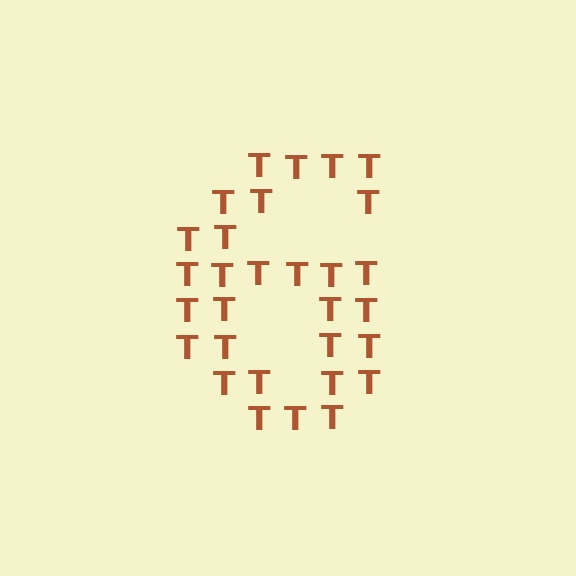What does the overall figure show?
The overall figure shows the digit 6.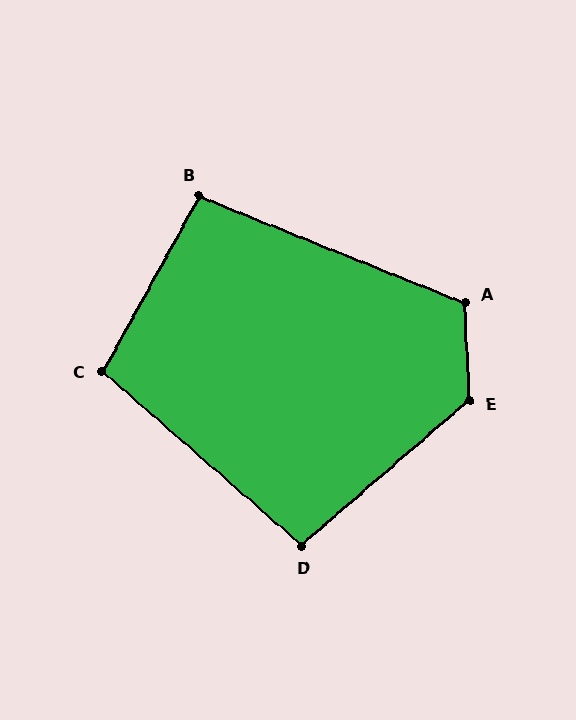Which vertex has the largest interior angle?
E, at approximately 128 degrees.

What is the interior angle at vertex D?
Approximately 98 degrees (obtuse).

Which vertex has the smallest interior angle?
B, at approximately 97 degrees.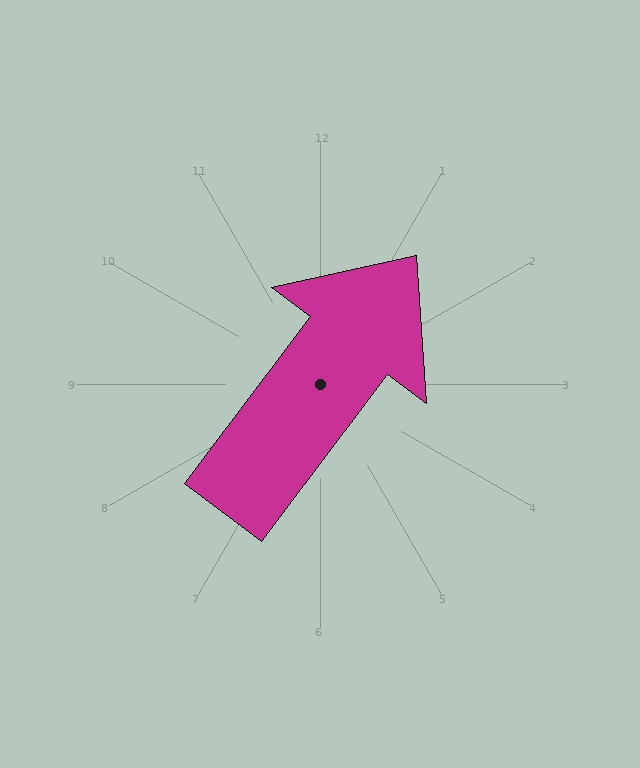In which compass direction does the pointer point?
Northeast.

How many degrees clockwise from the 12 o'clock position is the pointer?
Approximately 37 degrees.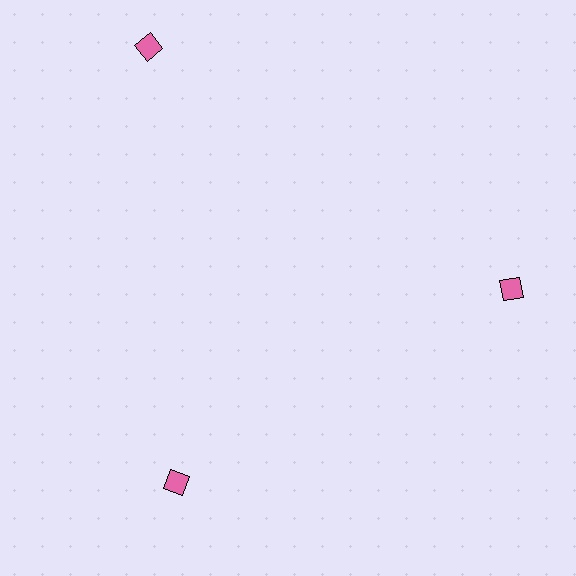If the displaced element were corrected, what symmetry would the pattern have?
It would have 3-fold rotational symmetry — the pattern would map onto itself every 120 degrees.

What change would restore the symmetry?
The symmetry would be restored by moving it inward, back onto the ring so that all 3 diamonds sit at equal angles and equal distance from the center.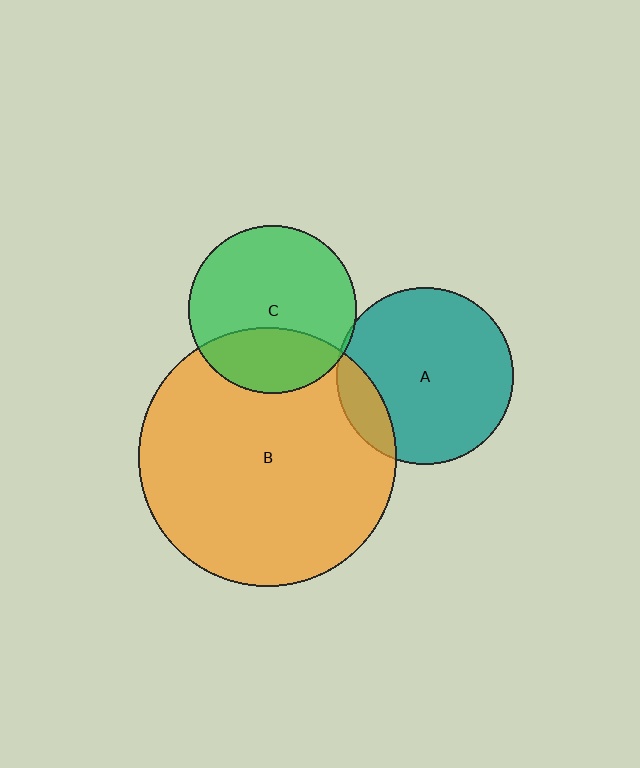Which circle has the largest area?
Circle B (orange).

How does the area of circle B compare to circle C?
Approximately 2.4 times.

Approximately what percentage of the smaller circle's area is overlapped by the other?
Approximately 30%.